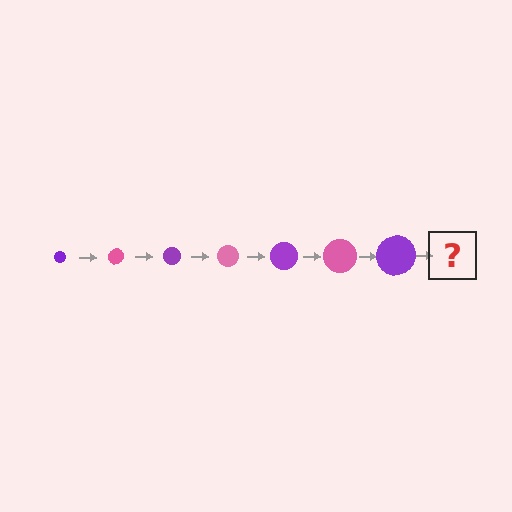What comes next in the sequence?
The next element should be a pink circle, larger than the previous one.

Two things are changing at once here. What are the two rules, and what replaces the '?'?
The two rules are that the circle grows larger each step and the color cycles through purple and pink. The '?' should be a pink circle, larger than the previous one.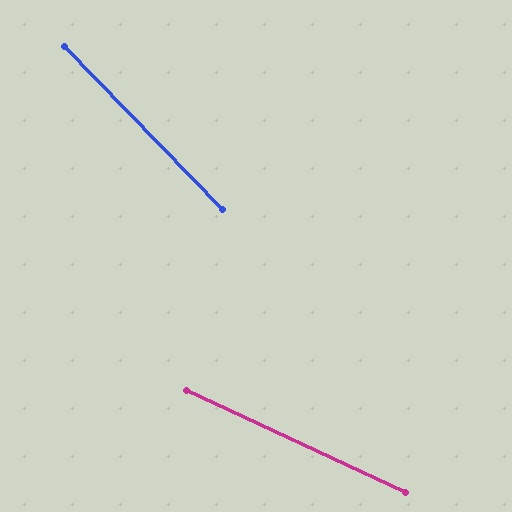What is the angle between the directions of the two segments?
Approximately 21 degrees.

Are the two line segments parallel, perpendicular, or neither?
Neither parallel nor perpendicular — they differ by about 21°.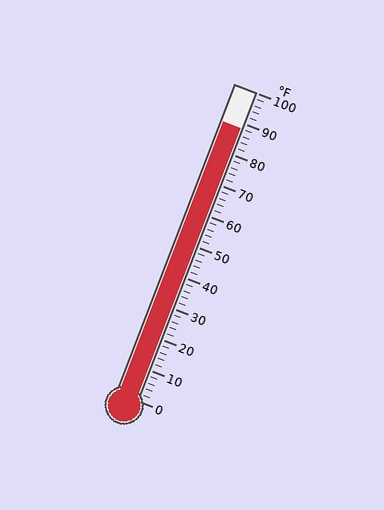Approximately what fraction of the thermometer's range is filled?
The thermometer is filled to approximately 90% of its range.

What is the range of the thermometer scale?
The thermometer scale ranges from 0°F to 100°F.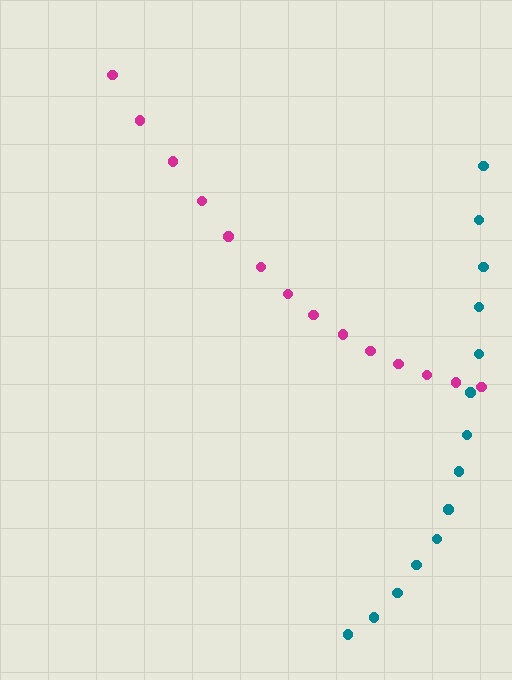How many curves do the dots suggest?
There are 2 distinct paths.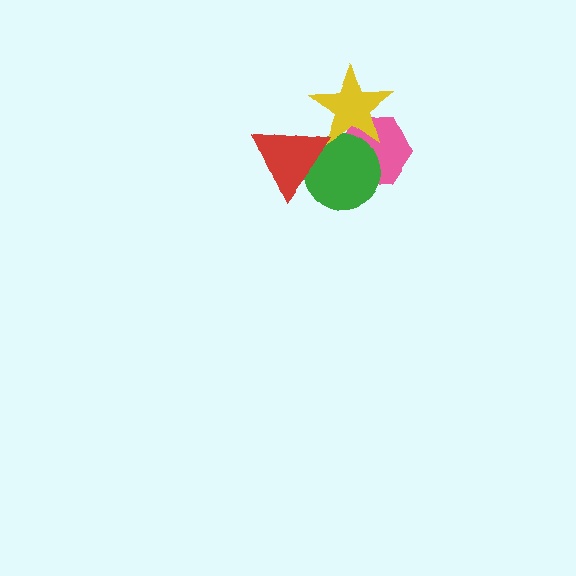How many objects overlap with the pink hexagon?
2 objects overlap with the pink hexagon.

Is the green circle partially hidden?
Yes, it is partially covered by another shape.